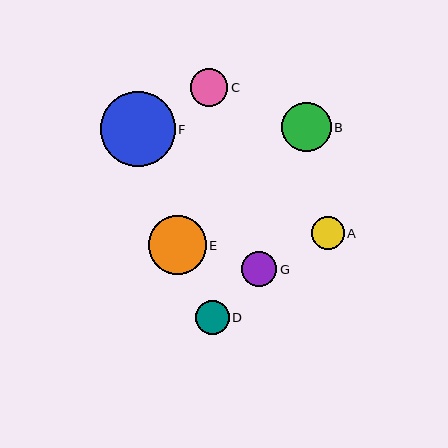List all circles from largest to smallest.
From largest to smallest: F, E, B, C, G, D, A.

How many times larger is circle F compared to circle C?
Circle F is approximately 2.0 times the size of circle C.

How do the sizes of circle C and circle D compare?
Circle C and circle D are approximately the same size.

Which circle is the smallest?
Circle A is the smallest with a size of approximately 33 pixels.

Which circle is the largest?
Circle F is the largest with a size of approximately 75 pixels.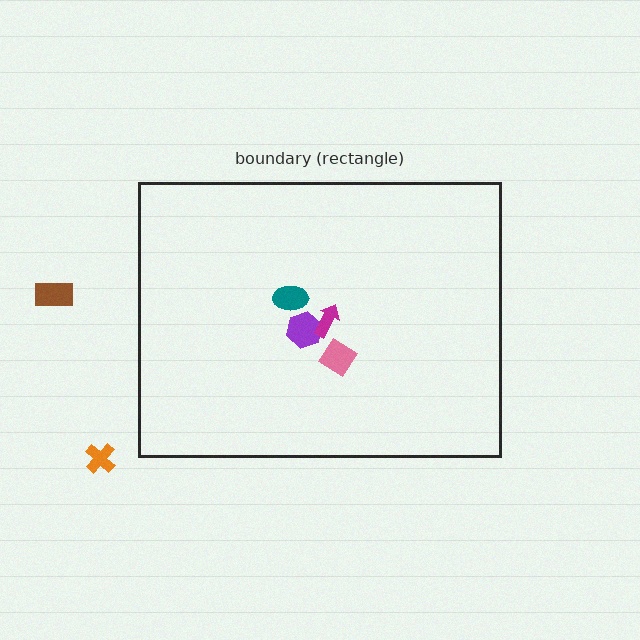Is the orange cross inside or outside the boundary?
Outside.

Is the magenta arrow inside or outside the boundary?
Inside.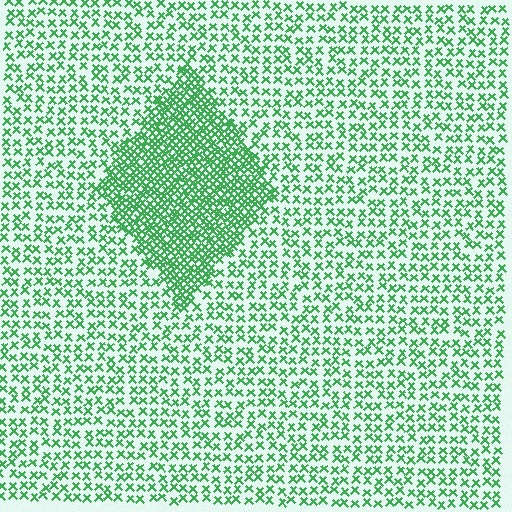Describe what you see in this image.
The image contains small green elements arranged at two different densities. A diamond-shaped region is visible where the elements are more densely packed than the surrounding area.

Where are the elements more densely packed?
The elements are more densely packed inside the diamond boundary.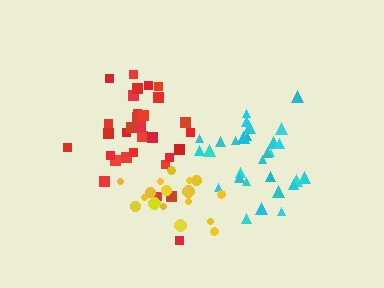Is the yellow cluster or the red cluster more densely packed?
Yellow.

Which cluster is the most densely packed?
Cyan.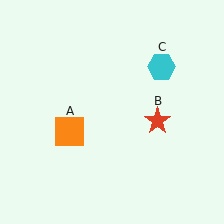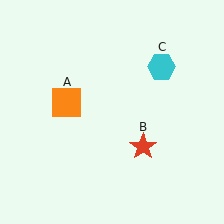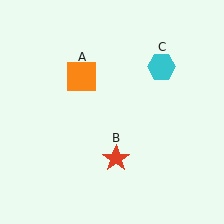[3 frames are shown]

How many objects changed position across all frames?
2 objects changed position: orange square (object A), red star (object B).